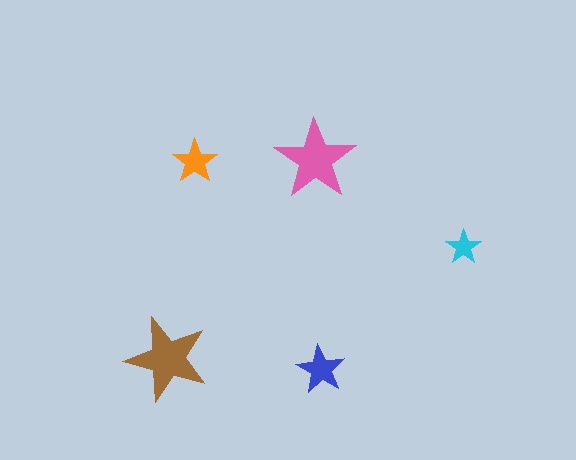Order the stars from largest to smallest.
the brown one, the pink one, the blue one, the orange one, the cyan one.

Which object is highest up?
The pink star is topmost.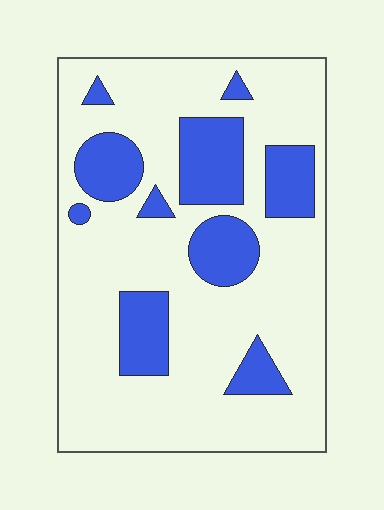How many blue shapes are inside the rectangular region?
10.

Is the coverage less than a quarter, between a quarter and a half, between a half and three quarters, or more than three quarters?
Less than a quarter.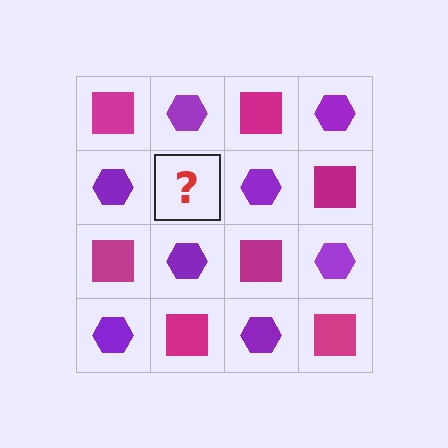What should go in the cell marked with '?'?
The missing cell should contain a magenta square.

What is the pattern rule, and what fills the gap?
The rule is that it alternates magenta square and purple hexagon in a checkerboard pattern. The gap should be filled with a magenta square.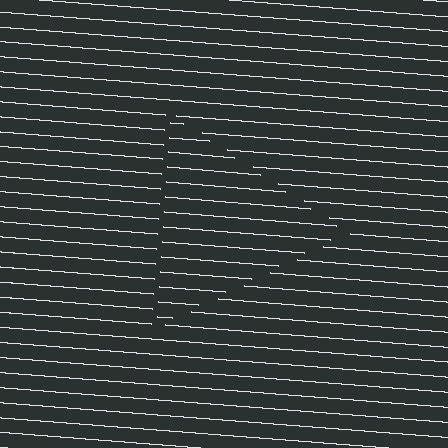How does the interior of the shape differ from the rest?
The interior of the shape contains the same grating, shifted by half a period — the contour is defined by the phase discontinuity where line-ends from the inner and outer gratings abut.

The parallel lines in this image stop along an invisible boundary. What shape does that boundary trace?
An illusory triangle. The interior of the shape contains the same grating, shifted by half a period — the contour is defined by the phase discontinuity where line-ends from the inner and outer gratings abut.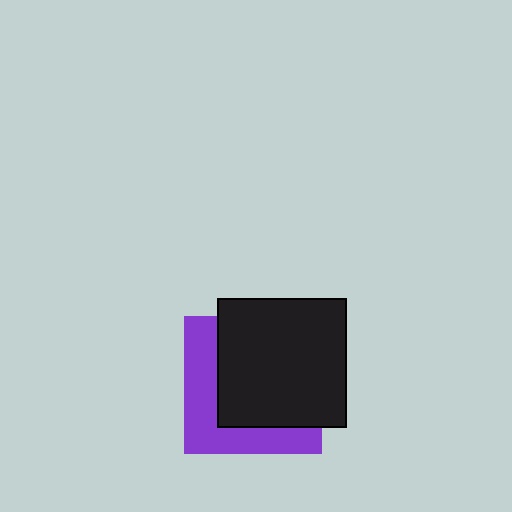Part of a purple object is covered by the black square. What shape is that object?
It is a square.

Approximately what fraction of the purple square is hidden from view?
Roughly 61% of the purple square is hidden behind the black square.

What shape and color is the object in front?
The object in front is a black square.